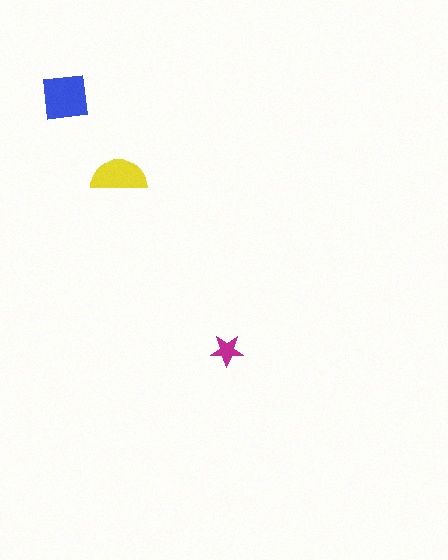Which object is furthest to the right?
The magenta star is rightmost.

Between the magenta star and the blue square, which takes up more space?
The blue square.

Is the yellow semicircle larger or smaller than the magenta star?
Larger.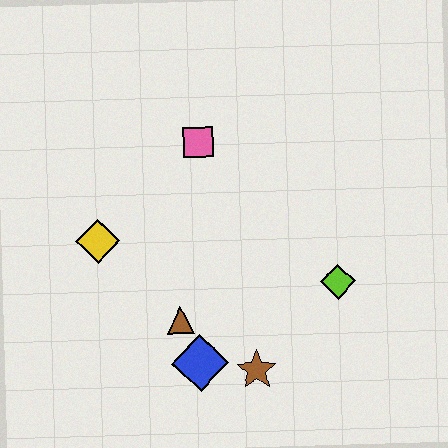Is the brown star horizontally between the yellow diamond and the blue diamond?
No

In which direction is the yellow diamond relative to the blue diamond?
The yellow diamond is above the blue diamond.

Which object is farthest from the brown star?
The pink square is farthest from the brown star.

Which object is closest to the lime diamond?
The brown star is closest to the lime diamond.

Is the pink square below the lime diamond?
No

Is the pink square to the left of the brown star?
Yes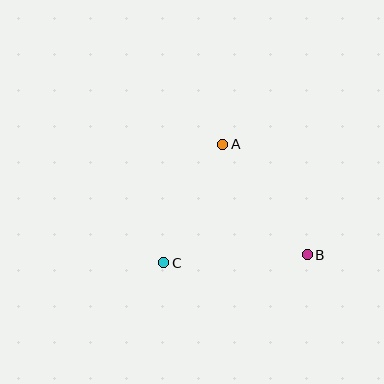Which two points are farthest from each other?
Points B and C are farthest from each other.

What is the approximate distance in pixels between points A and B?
The distance between A and B is approximately 139 pixels.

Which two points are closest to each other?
Points A and C are closest to each other.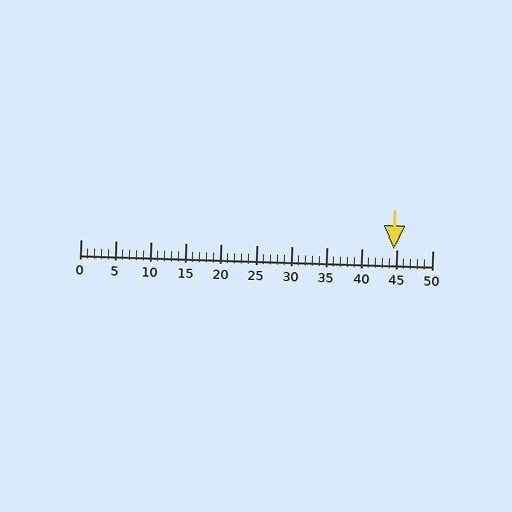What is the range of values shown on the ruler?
The ruler shows values from 0 to 50.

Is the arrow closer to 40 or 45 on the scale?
The arrow is closer to 45.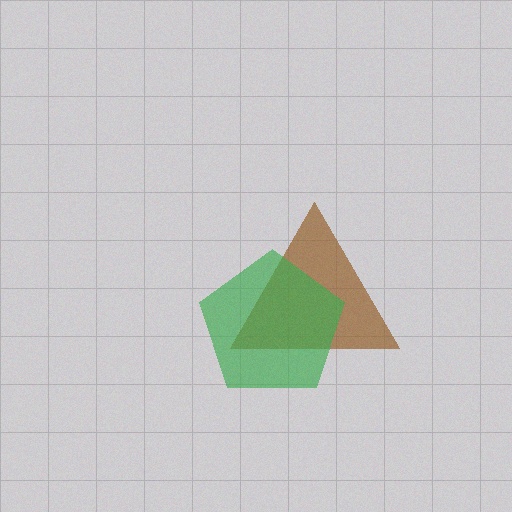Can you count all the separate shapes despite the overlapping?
Yes, there are 2 separate shapes.